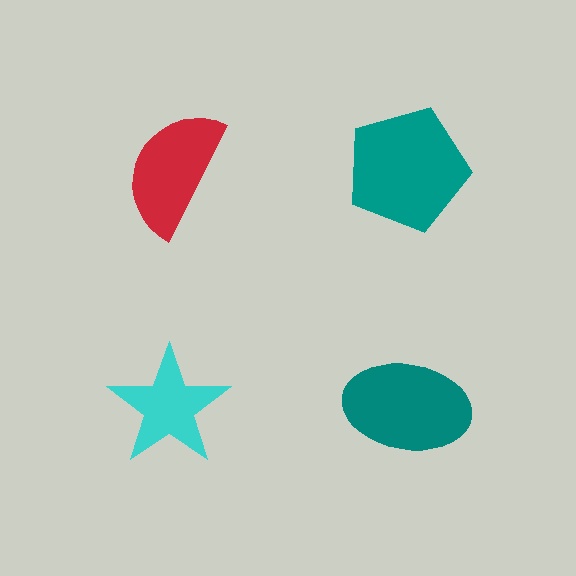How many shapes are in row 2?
2 shapes.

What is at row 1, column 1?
A red semicircle.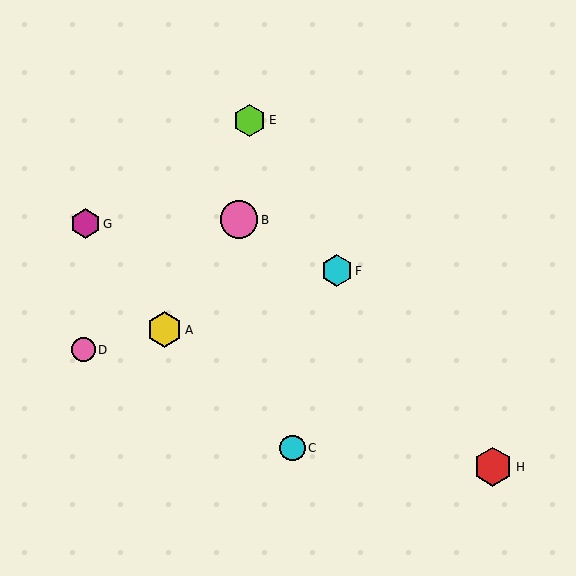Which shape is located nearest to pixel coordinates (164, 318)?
The yellow hexagon (labeled A) at (164, 330) is nearest to that location.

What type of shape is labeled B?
Shape B is a pink circle.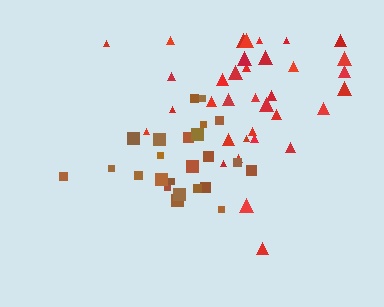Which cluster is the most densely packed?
Brown.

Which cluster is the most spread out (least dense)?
Red.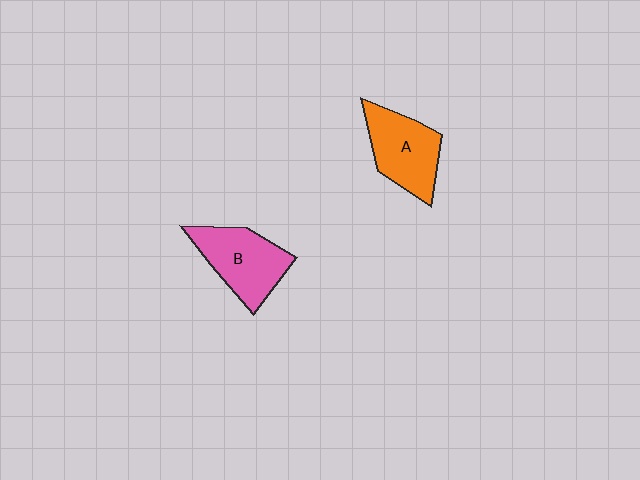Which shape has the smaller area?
Shape A (orange).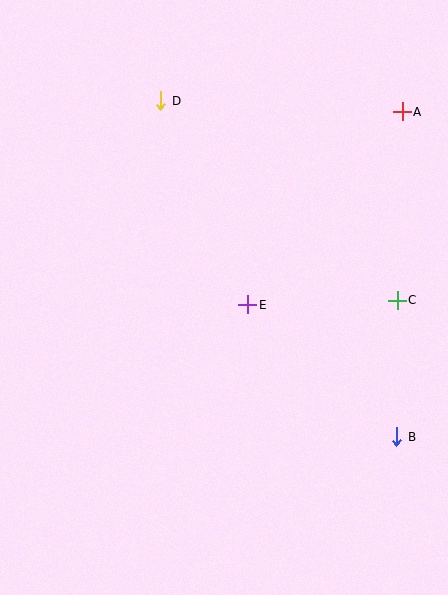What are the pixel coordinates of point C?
Point C is at (397, 300).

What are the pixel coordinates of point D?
Point D is at (161, 101).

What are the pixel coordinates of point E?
Point E is at (248, 305).